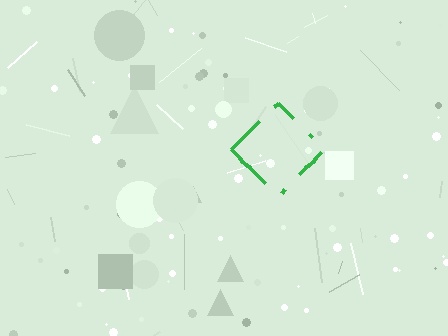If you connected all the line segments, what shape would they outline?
They would outline a diamond.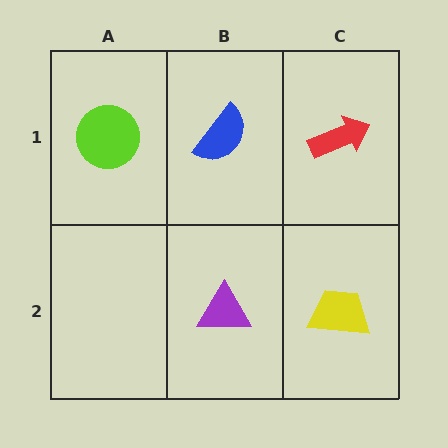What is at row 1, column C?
A red arrow.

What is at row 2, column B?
A purple triangle.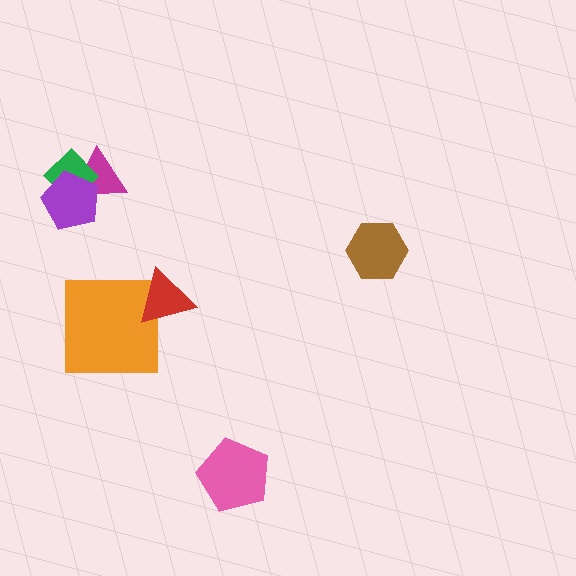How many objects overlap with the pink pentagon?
0 objects overlap with the pink pentagon.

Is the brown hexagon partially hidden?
No, no other shape covers it.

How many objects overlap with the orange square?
1 object overlaps with the orange square.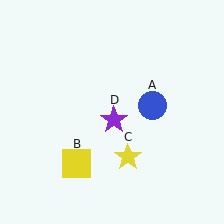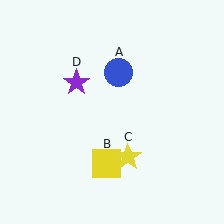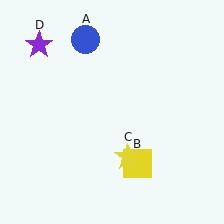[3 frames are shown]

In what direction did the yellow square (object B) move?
The yellow square (object B) moved right.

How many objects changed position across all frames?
3 objects changed position: blue circle (object A), yellow square (object B), purple star (object D).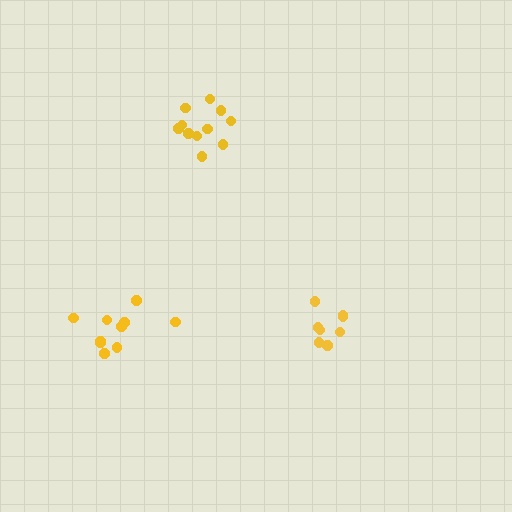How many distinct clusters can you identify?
There are 3 distinct clusters.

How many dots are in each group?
Group 1: 10 dots, Group 2: 11 dots, Group 3: 8 dots (29 total).